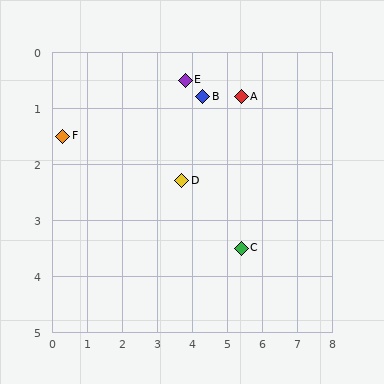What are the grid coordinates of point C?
Point C is at approximately (5.4, 3.5).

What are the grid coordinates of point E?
Point E is at approximately (3.8, 0.5).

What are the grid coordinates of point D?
Point D is at approximately (3.7, 2.3).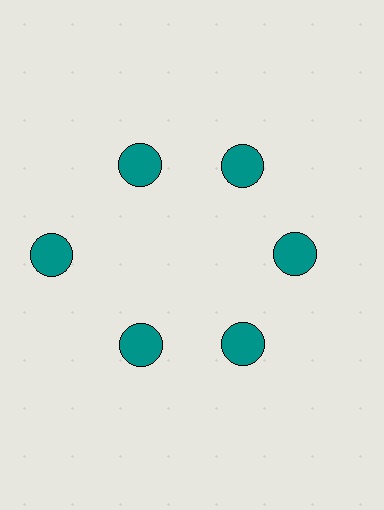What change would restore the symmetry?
The symmetry would be restored by moving it inward, back onto the ring so that all 6 circles sit at equal angles and equal distance from the center.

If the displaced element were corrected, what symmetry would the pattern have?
It would have 6-fold rotational symmetry — the pattern would map onto itself every 60 degrees.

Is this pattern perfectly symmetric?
No. The 6 teal circles are arranged in a ring, but one element near the 9 o'clock position is pushed outward from the center, breaking the 6-fold rotational symmetry.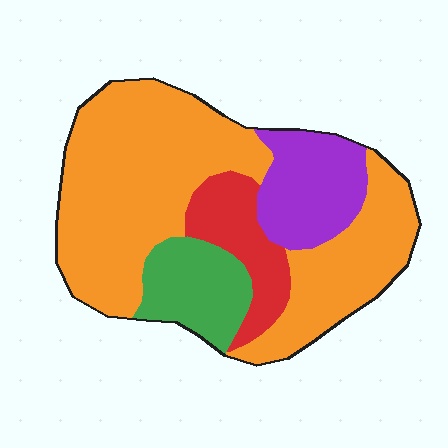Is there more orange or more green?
Orange.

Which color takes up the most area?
Orange, at roughly 60%.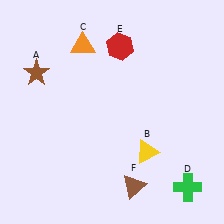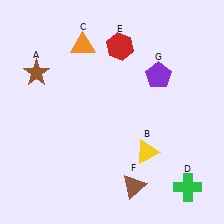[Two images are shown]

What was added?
A purple pentagon (G) was added in Image 2.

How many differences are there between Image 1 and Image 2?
There is 1 difference between the two images.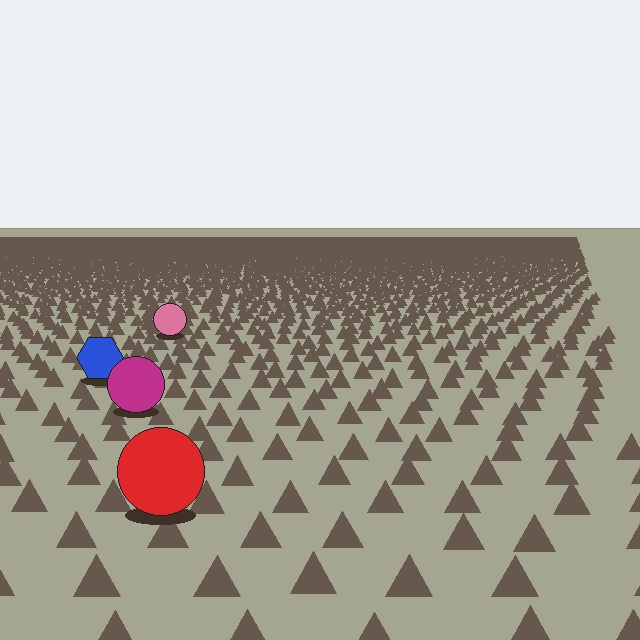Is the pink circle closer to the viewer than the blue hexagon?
No. The blue hexagon is closer — you can tell from the texture gradient: the ground texture is coarser near it.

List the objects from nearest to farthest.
From nearest to farthest: the red circle, the magenta circle, the blue hexagon, the pink circle.